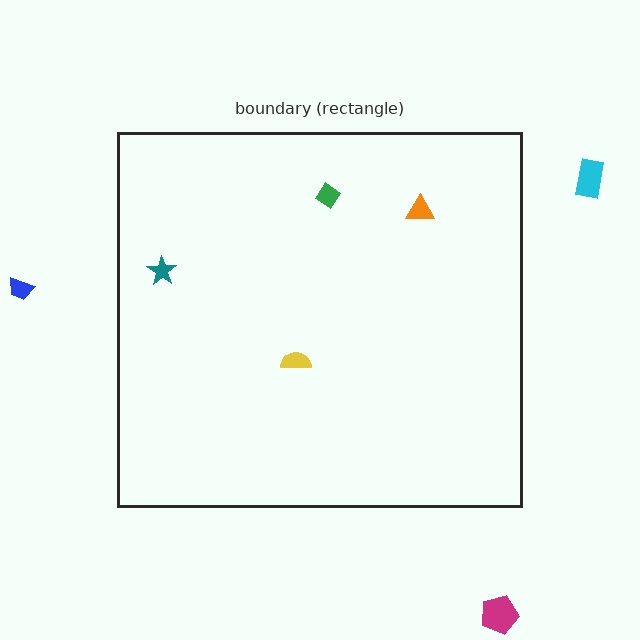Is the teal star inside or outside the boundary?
Inside.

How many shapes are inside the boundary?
4 inside, 3 outside.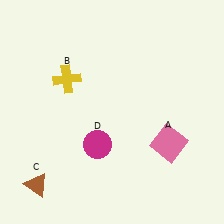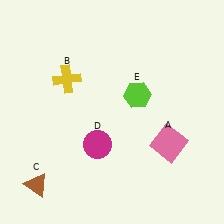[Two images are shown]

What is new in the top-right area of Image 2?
A lime hexagon (E) was added in the top-right area of Image 2.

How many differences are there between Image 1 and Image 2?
There is 1 difference between the two images.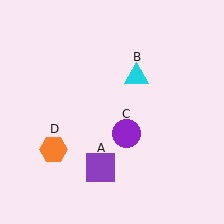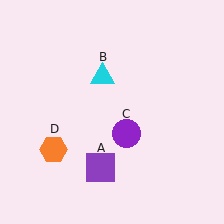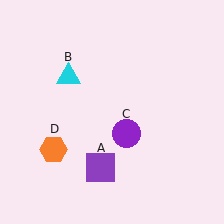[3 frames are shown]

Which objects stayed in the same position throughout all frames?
Purple square (object A) and purple circle (object C) and orange hexagon (object D) remained stationary.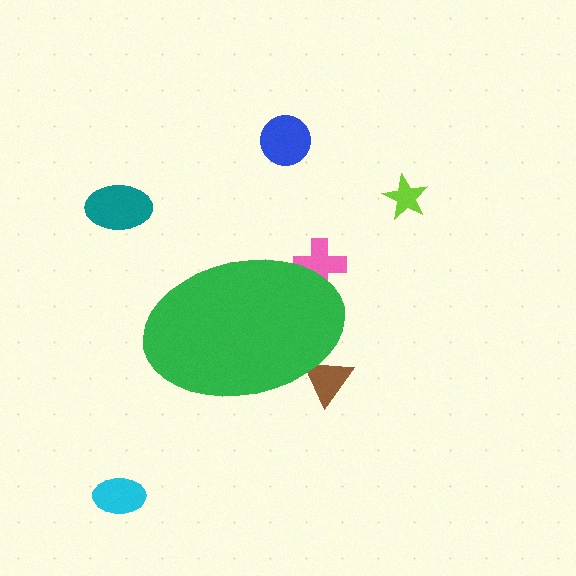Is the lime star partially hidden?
No, the lime star is fully visible.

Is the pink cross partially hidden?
Yes, the pink cross is partially hidden behind the green ellipse.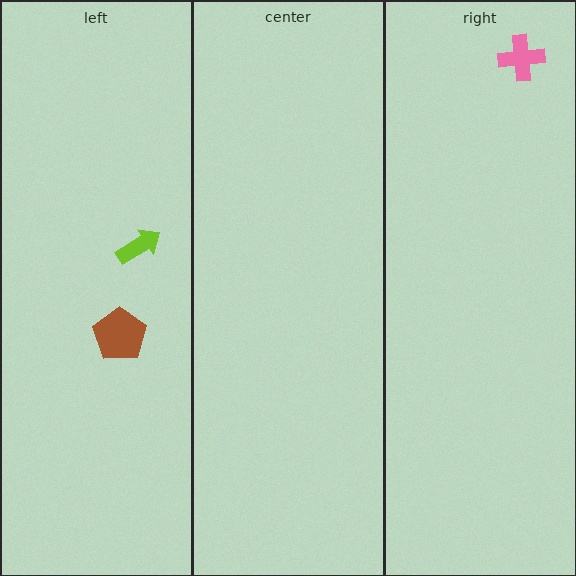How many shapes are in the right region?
1.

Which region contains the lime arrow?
The left region.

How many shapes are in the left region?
2.